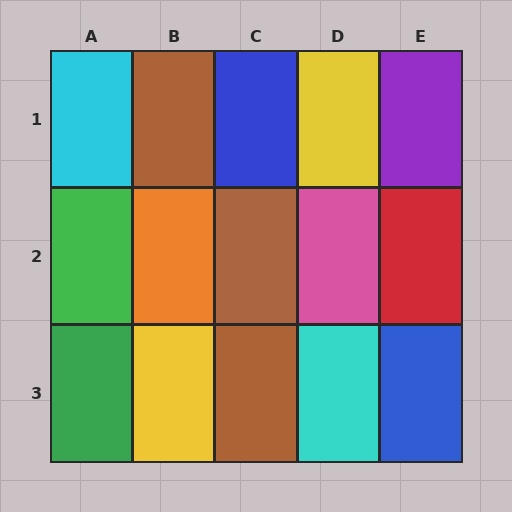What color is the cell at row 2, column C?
Brown.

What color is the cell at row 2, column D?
Pink.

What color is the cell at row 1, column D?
Yellow.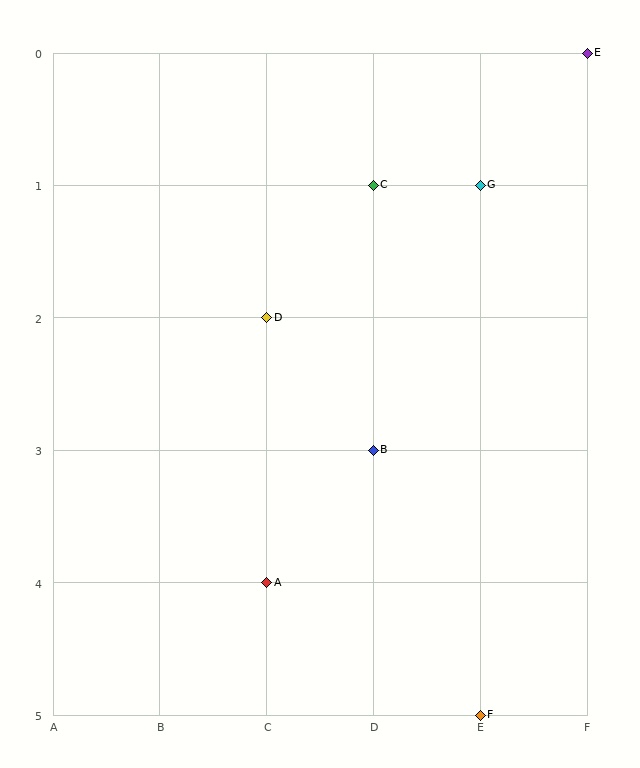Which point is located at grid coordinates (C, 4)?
Point A is at (C, 4).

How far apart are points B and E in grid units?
Points B and E are 2 columns and 3 rows apart (about 3.6 grid units diagonally).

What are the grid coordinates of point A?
Point A is at grid coordinates (C, 4).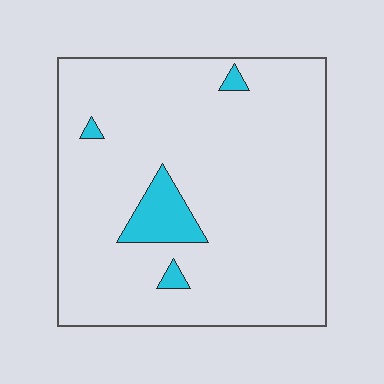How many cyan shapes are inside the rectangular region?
4.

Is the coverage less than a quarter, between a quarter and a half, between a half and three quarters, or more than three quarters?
Less than a quarter.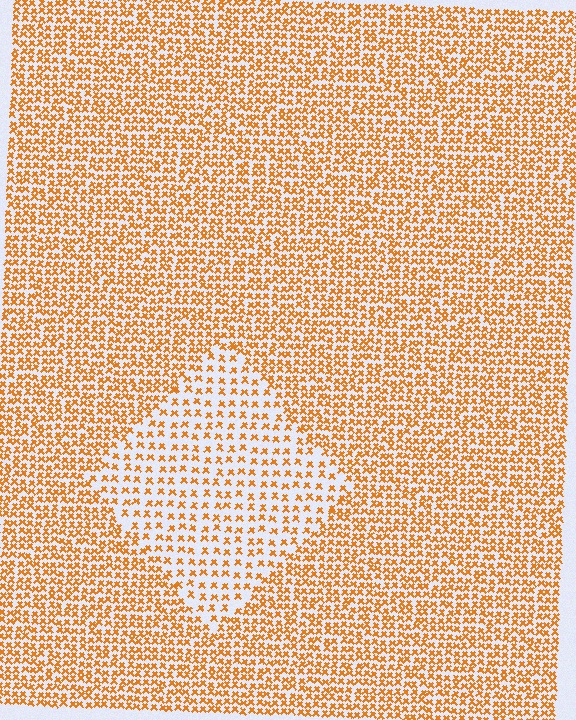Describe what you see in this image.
The image contains small orange elements arranged at two different densities. A diamond-shaped region is visible where the elements are less densely packed than the surrounding area.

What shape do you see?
I see a diamond.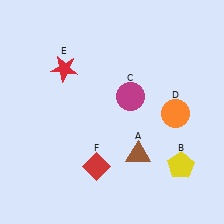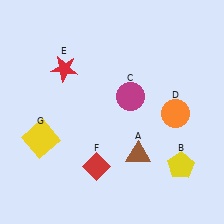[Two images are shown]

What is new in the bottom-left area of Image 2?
A yellow square (G) was added in the bottom-left area of Image 2.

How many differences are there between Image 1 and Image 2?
There is 1 difference between the two images.